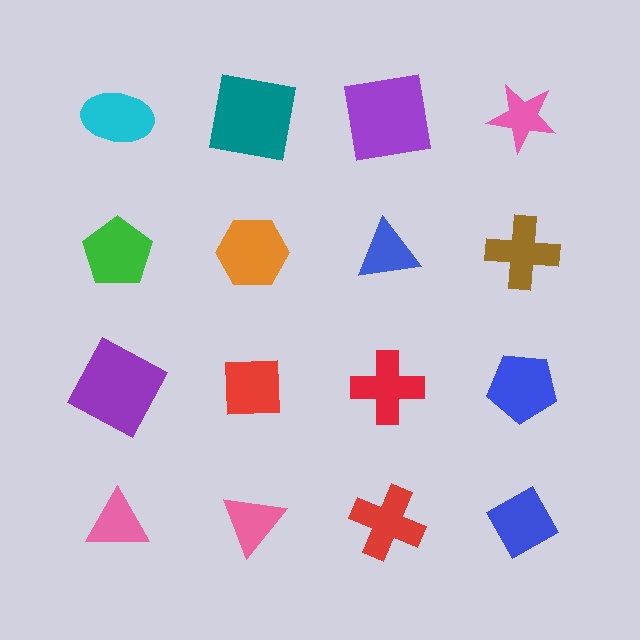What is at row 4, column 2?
A pink triangle.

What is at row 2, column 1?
A green pentagon.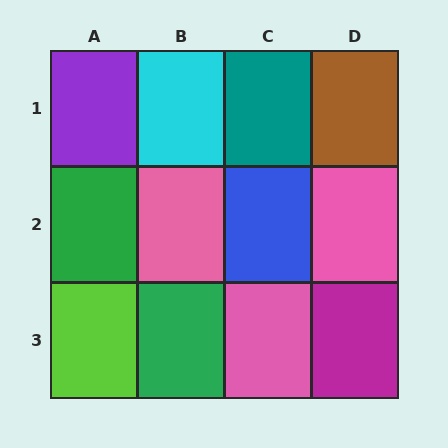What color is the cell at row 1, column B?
Cyan.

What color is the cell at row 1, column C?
Teal.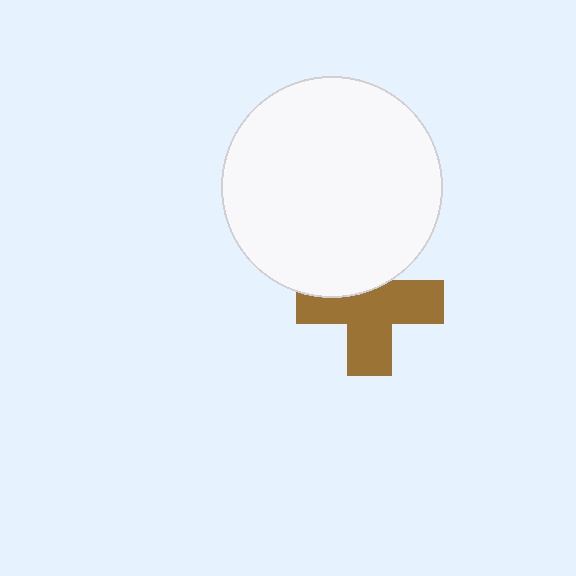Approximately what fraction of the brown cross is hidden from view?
Roughly 33% of the brown cross is hidden behind the white circle.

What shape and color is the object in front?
The object in front is a white circle.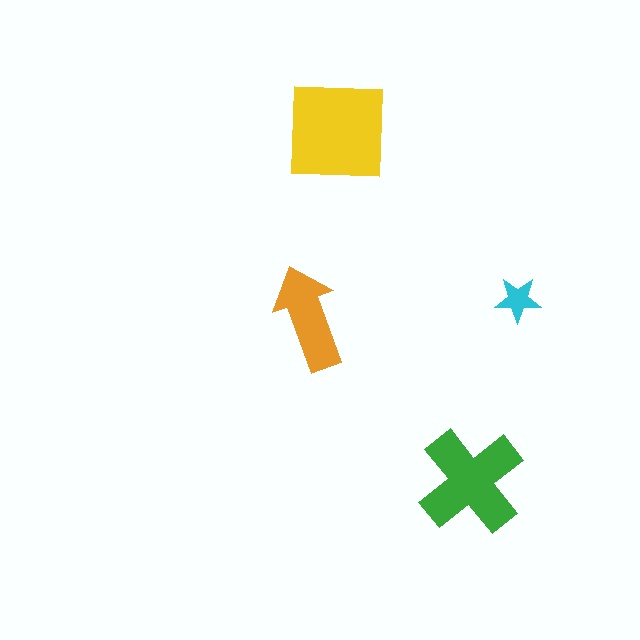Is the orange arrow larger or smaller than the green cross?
Smaller.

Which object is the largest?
The yellow square.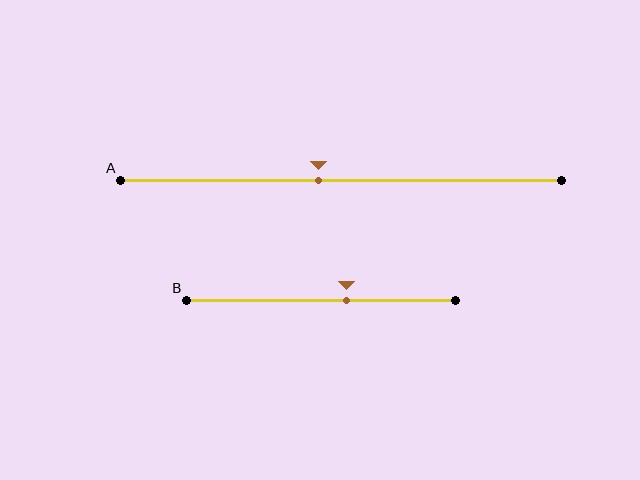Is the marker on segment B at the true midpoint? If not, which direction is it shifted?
No, the marker on segment B is shifted to the right by about 9% of the segment length.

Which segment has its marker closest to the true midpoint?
Segment A has its marker closest to the true midpoint.